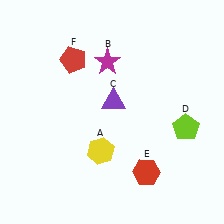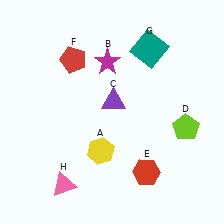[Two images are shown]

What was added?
A teal square (G), a pink triangle (H) were added in Image 2.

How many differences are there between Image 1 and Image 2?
There are 2 differences between the two images.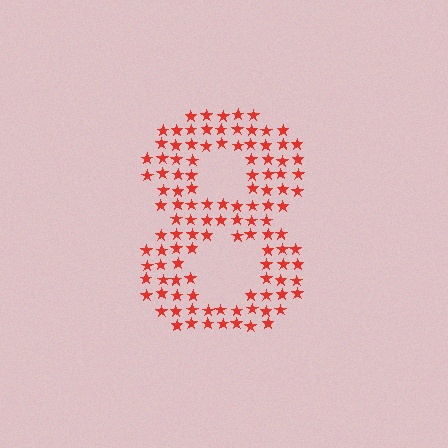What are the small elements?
The small elements are stars.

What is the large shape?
The large shape is the digit 8.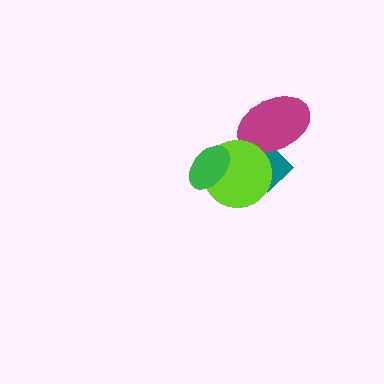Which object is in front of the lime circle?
The green ellipse is in front of the lime circle.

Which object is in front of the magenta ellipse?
The lime circle is in front of the magenta ellipse.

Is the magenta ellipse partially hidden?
Yes, it is partially covered by another shape.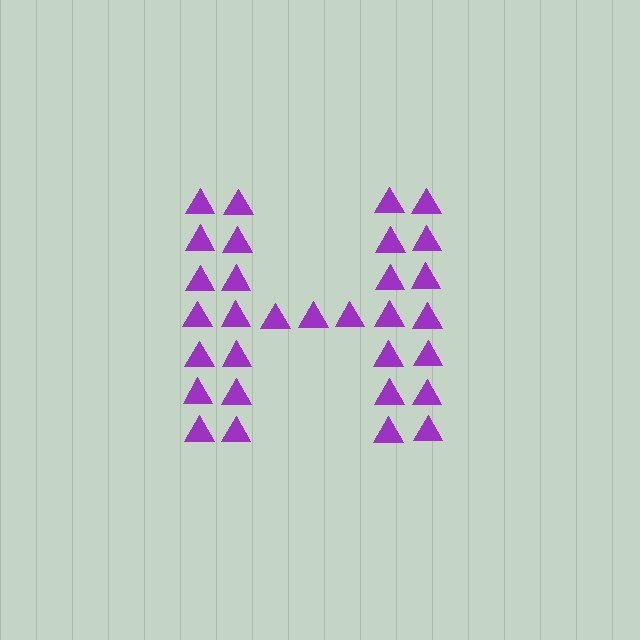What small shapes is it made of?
It is made of small triangles.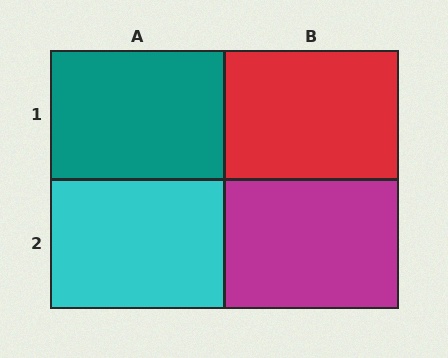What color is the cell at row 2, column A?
Cyan.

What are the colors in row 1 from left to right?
Teal, red.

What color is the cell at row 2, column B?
Magenta.